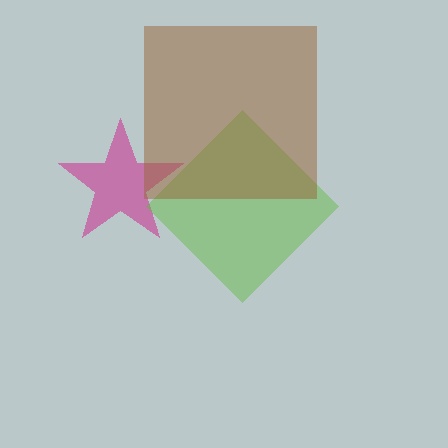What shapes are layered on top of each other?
The layered shapes are: a magenta star, a lime diamond, a brown square.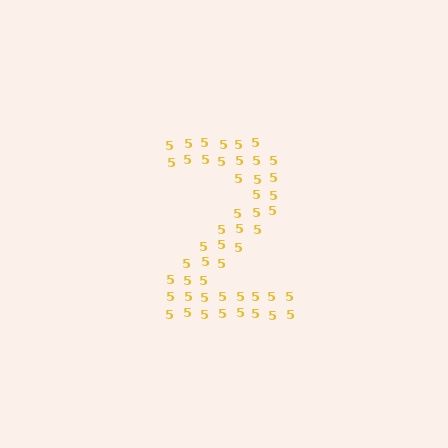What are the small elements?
The small elements are digit 5's.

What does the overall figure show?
The overall figure shows the digit 2.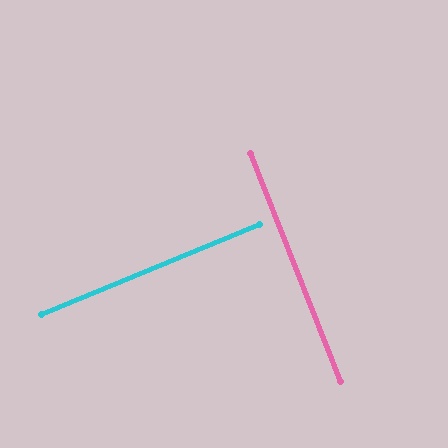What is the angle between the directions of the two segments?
Approximately 89 degrees.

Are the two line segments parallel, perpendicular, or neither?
Perpendicular — they meet at approximately 89°.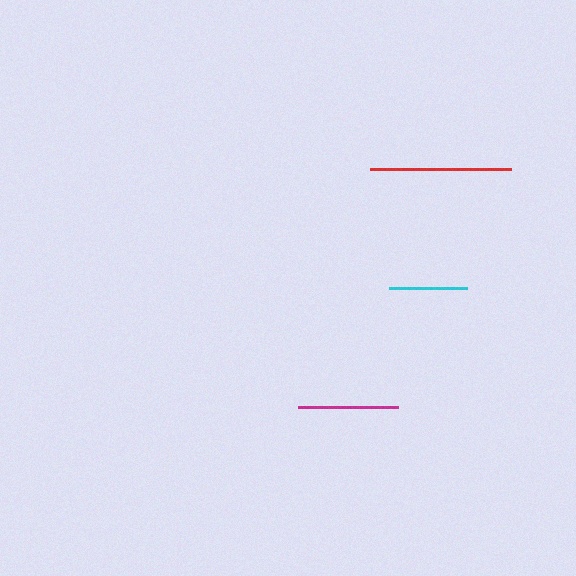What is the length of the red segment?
The red segment is approximately 140 pixels long.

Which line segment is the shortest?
The cyan line is the shortest at approximately 78 pixels.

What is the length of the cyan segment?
The cyan segment is approximately 78 pixels long.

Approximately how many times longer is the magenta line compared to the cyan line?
The magenta line is approximately 1.3 times the length of the cyan line.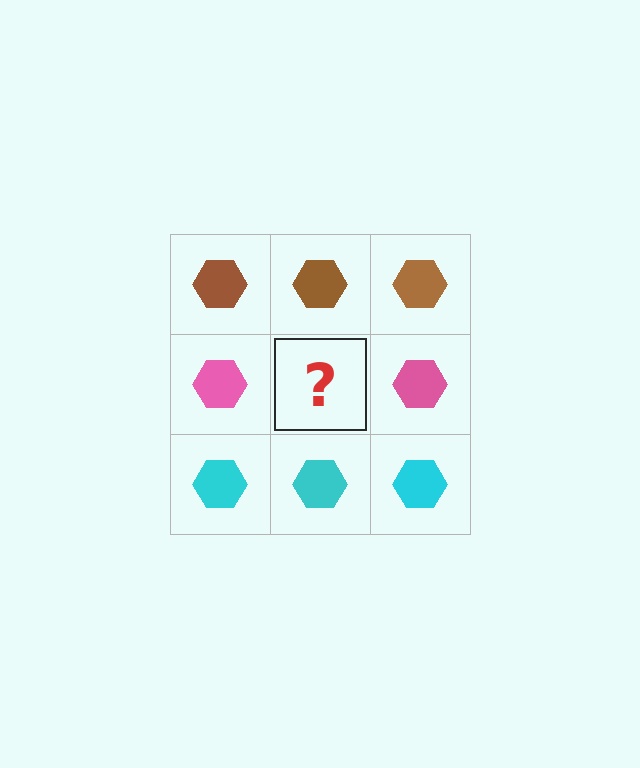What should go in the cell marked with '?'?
The missing cell should contain a pink hexagon.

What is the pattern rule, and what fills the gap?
The rule is that each row has a consistent color. The gap should be filled with a pink hexagon.